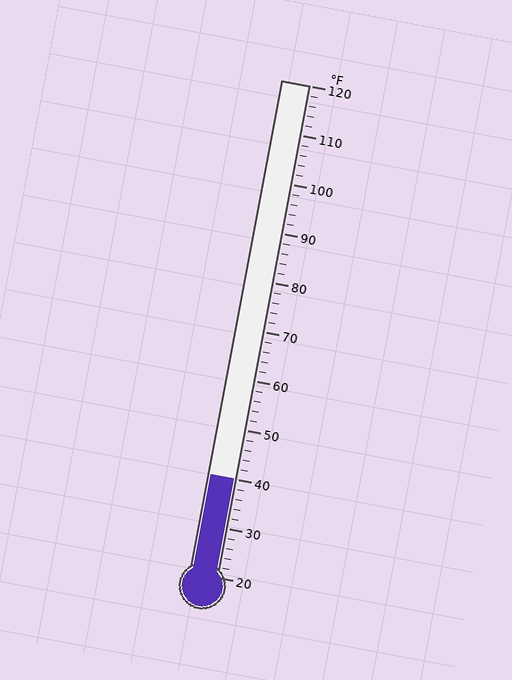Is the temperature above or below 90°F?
The temperature is below 90°F.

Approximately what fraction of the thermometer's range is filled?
The thermometer is filled to approximately 20% of its range.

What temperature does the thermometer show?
The thermometer shows approximately 40°F.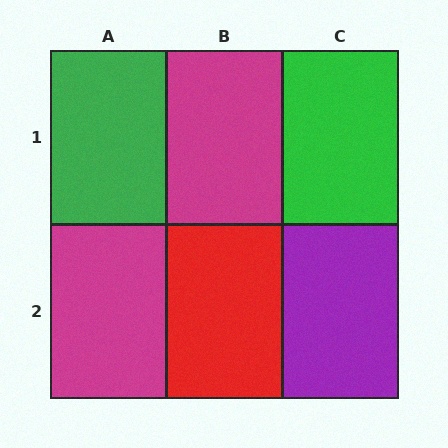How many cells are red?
1 cell is red.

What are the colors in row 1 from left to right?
Green, magenta, green.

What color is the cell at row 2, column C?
Purple.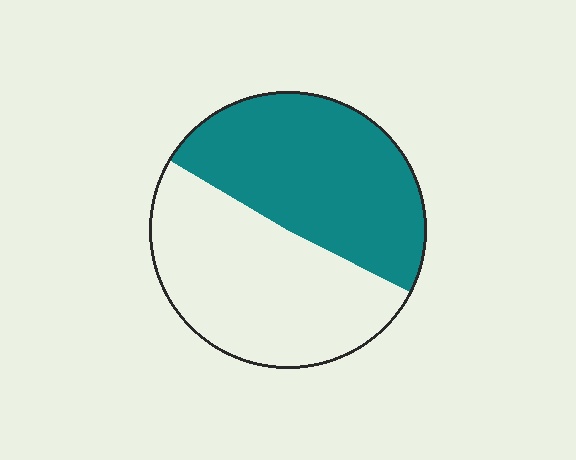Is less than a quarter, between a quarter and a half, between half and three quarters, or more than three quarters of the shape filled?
Between a quarter and a half.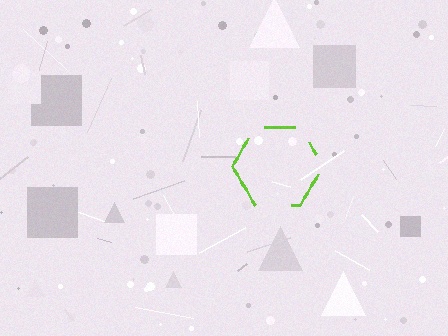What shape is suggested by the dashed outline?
The dashed outline suggests a hexagon.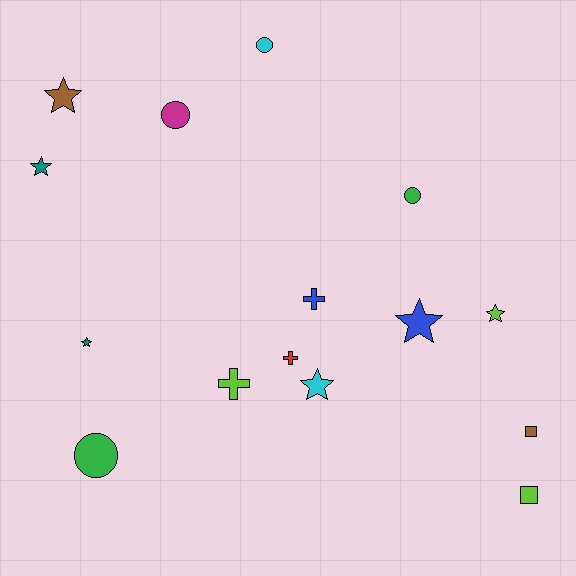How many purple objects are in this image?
There are no purple objects.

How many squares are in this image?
There are 2 squares.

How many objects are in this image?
There are 15 objects.